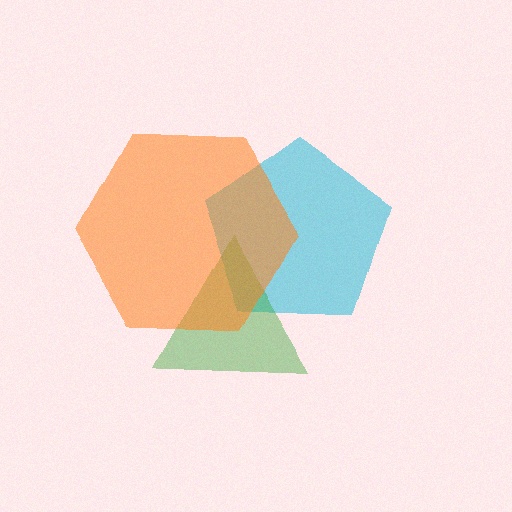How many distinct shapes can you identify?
There are 3 distinct shapes: a cyan pentagon, a green triangle, an orange hexagon.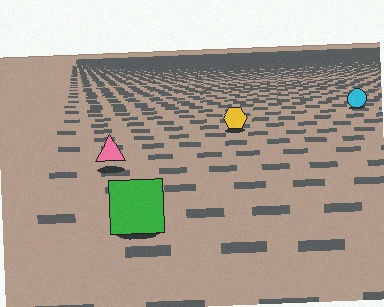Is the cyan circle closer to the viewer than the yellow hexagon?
No. The yellow hexagon is closer — you can tell from the texture gradient: the ground texture is coarser near it.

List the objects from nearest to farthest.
From nearest to farthest: the green square, the pink triangle, the yellow hexagon, the cyan circle.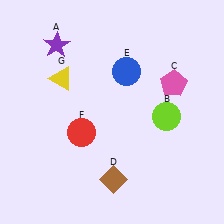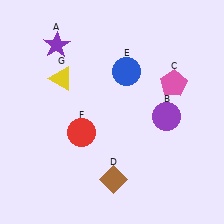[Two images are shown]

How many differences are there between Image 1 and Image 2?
There is 1 difference between the two images.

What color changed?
The circle (B) changed from lime in Image 1 to purple in Image 2.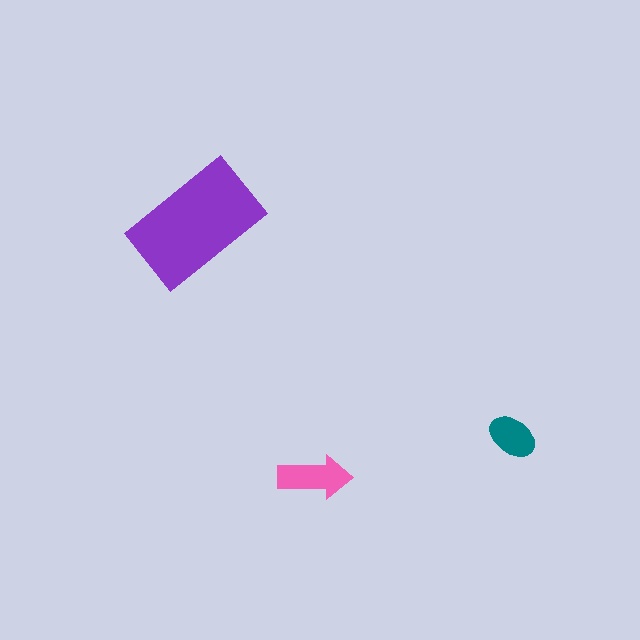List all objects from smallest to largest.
The teal ellipse, the pink arrow, the purple rectangle.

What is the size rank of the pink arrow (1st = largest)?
2nd.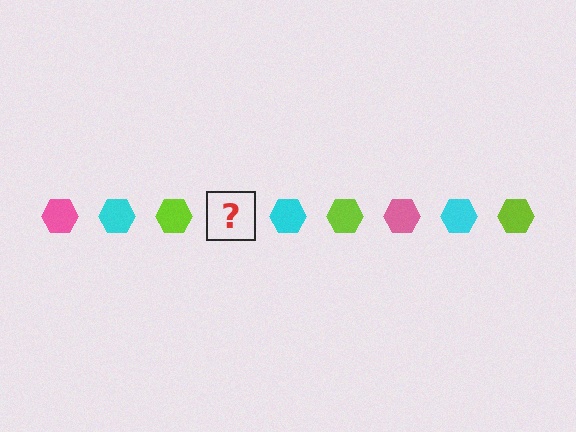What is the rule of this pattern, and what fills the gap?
The rule is that the pattern cycles through pink, cyan, lime hexagons. The gap should be filled with a pink hexagon.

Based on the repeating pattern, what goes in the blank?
The blank should be a pink hexagon.